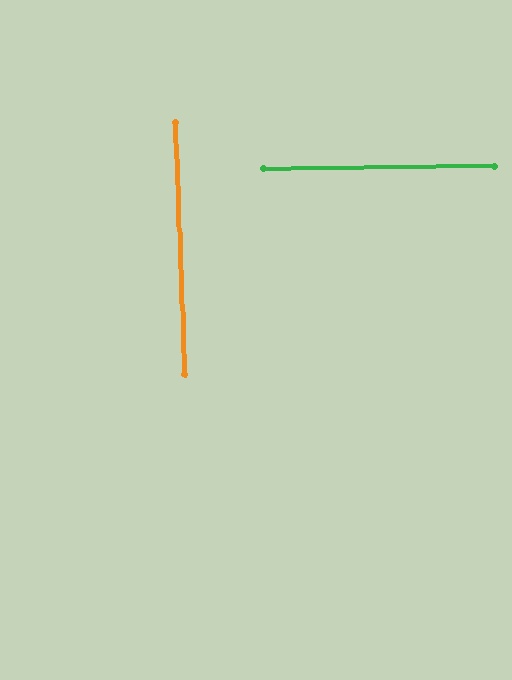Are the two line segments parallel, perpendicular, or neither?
Perpendicular — they meet at approximately 89°.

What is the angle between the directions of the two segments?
Approximately 89 degrees.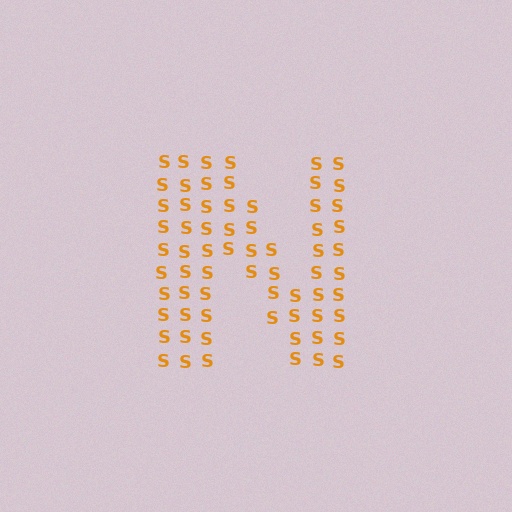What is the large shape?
The large shape is the letter N.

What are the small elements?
The small elements are letter S's.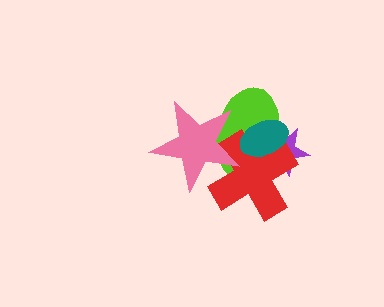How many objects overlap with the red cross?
4 objects overlap with the red cross.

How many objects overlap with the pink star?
2 objects overlap with the pink star.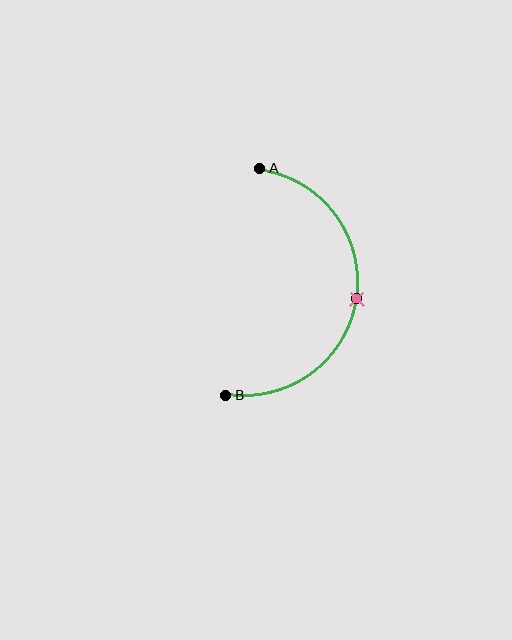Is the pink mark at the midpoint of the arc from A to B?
Yes. The pink mark lies on the arc at equal arc-length from both A and B — it is the arc midpoint.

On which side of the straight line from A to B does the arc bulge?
The arc bulges to the right of the straight line connecting A and B.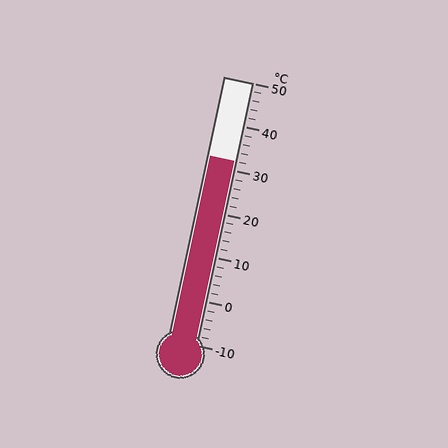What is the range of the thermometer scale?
The thermometer scale ranges from -10°C to 50°C.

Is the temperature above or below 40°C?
The temperature is below 40°C.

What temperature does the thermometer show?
The thermometer shows approximately 32°C.